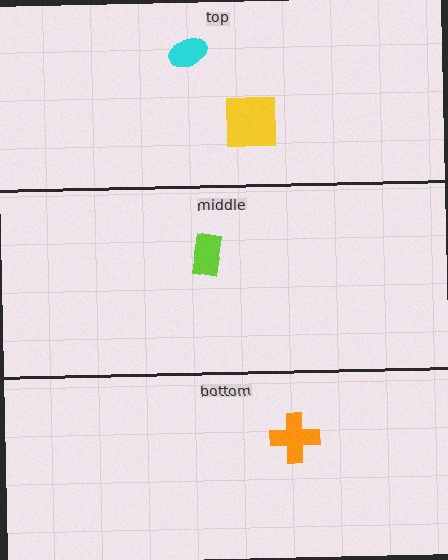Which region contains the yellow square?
The top region.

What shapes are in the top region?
The yellow square, the cyan ellipse.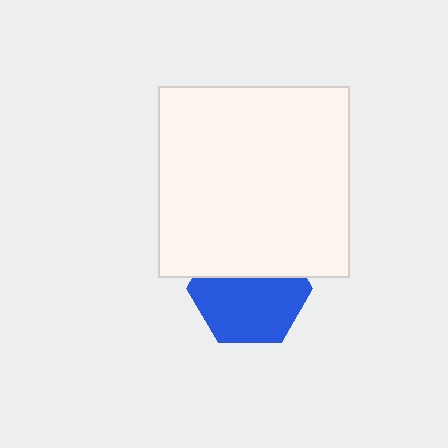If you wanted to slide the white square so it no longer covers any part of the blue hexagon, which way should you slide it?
Slide it up — that is the most direct way to separate the two shapes.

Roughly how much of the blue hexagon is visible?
About half of it is visible (roughly 63%).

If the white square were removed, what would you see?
You would see the complete blue hexagon.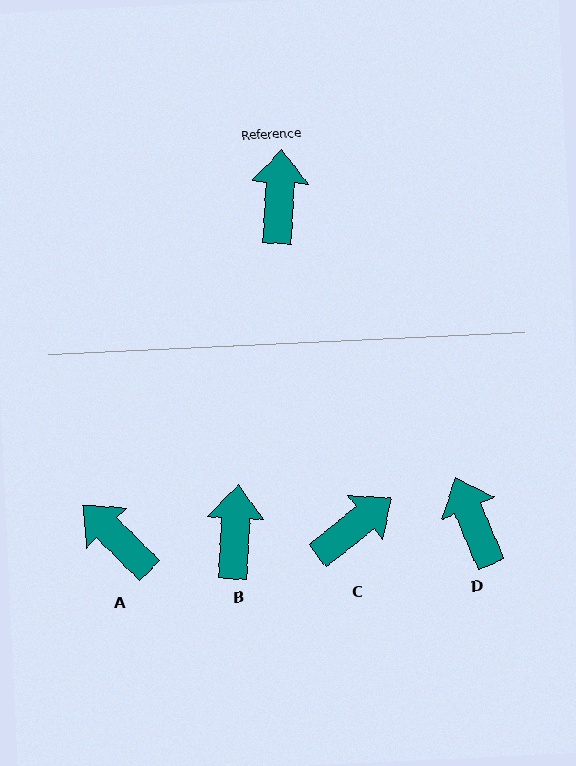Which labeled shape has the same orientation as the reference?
B.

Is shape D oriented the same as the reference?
No, it is off by about 26 degrees.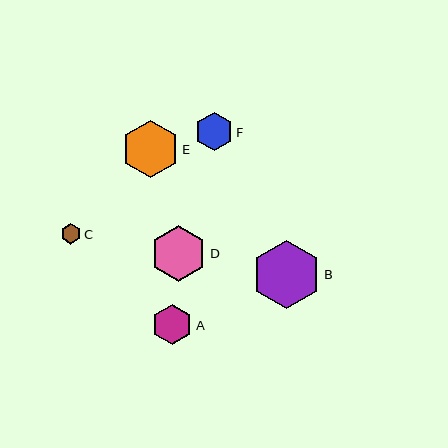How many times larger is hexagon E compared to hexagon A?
Hexagon E is approximately 1.4 times the size of hexagon A.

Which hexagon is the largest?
Hexagon B is the largest with a size of approximately 68 pixels.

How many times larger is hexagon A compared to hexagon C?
Hexagon A is approximately 2.0 times the size of hexagon C.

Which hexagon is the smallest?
Hexagon C is the smallest with a size of approximately 21 pixels.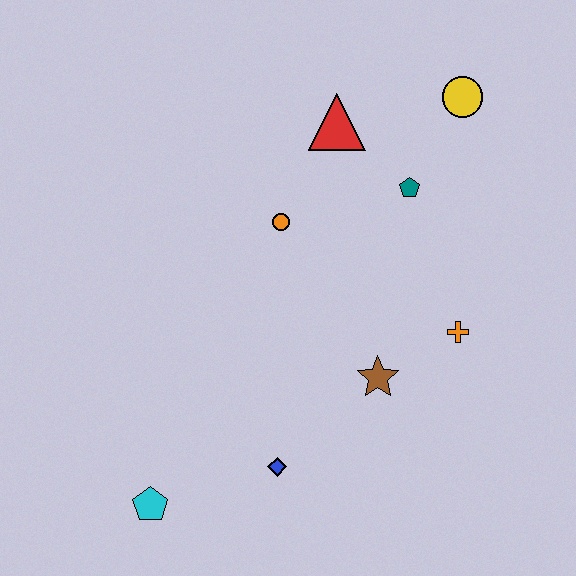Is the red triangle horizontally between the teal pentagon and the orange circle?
Yes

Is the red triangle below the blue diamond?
No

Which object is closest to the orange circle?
The red triangle is closest to the orange circle.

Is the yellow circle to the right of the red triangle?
Yes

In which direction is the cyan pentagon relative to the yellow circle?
The cyan pentagon is below the yellow circle.